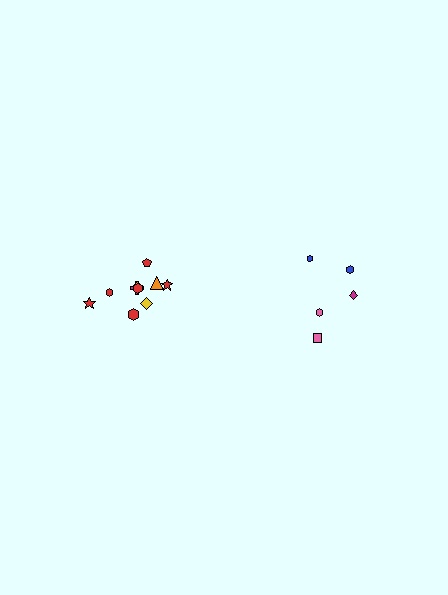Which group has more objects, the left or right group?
The left group.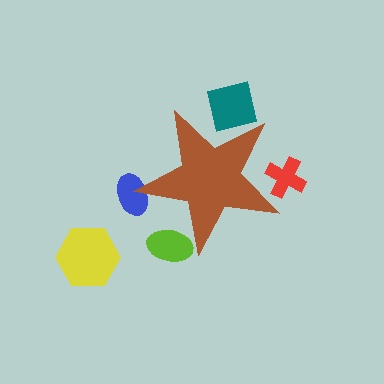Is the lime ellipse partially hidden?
Yes, the lime ellipse is partially hidden behind the brown star.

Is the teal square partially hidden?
Yes, the teal square is partially hidden behind the brown star.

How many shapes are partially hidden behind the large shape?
4 shapes are partially hidden.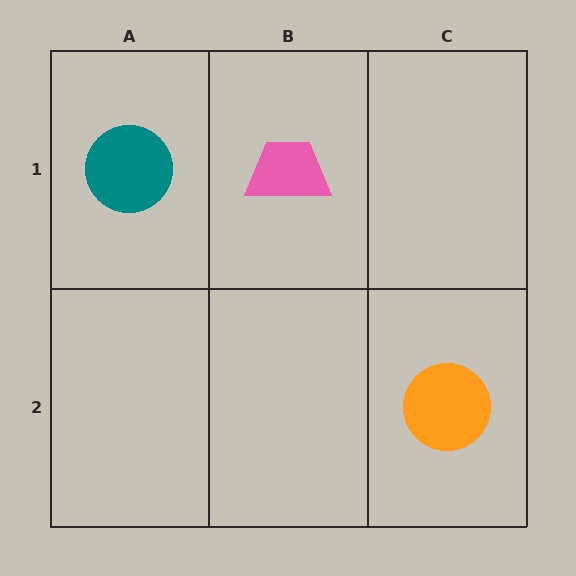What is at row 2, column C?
An orange circle.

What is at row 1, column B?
A pink trapezoid.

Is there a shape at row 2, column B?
No, that cell is empty.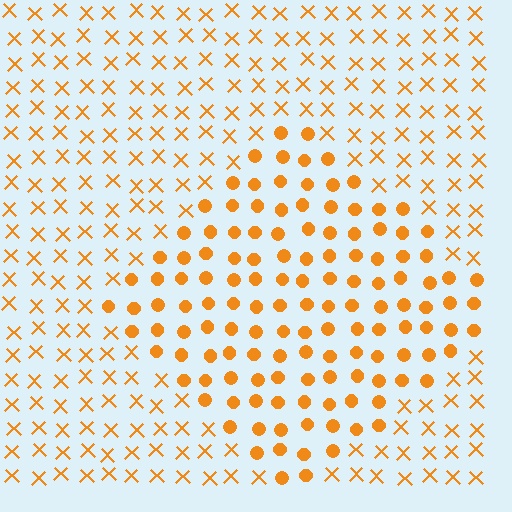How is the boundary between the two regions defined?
The boundary is defined by a change in element shape: circles inside vs. X marks outside. All elements share the same color and spacing.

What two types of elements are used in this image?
The image uses circles inside the diamond region and X marks outside it.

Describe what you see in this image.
The image is filled with small orange elements arranged in a uniform grid. A diamond-shaped region contains circles, while the surrounding area contains X marks. The boundary is defined purely by the change in element shape.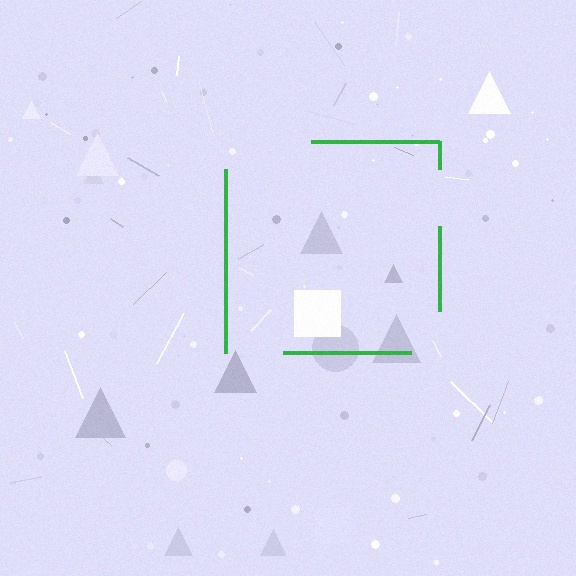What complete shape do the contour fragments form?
The contour fragments form a square.